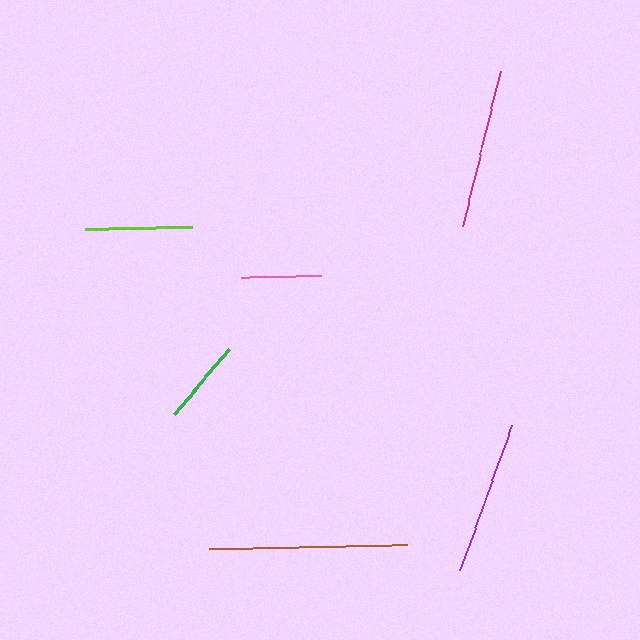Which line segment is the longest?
The brown line is the longest at approximately 199 pixels.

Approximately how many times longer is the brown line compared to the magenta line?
The brown line is approximately 1.2 times the length of the magenta line.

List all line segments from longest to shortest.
From longest to shortest: brown, magenta, purple, lime, green, pink.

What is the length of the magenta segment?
The magenta segment is approximately 159 pixels long.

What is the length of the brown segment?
The brown segment is approximately 199 pixels long.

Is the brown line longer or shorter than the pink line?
The brown line is longer than the pink line.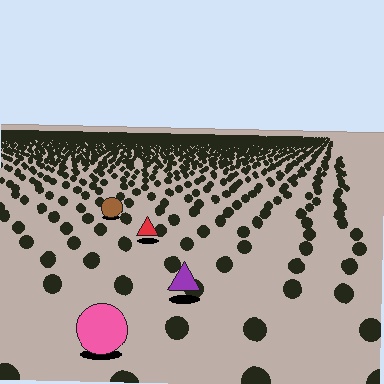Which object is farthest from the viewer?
The brown circle is farthest from the viewer. It appears smaller and the ground texture around it is denser.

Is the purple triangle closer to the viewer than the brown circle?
Yes. The purple triangle is closer — you can tell from the texture gradient: the ground texture is coarser near it.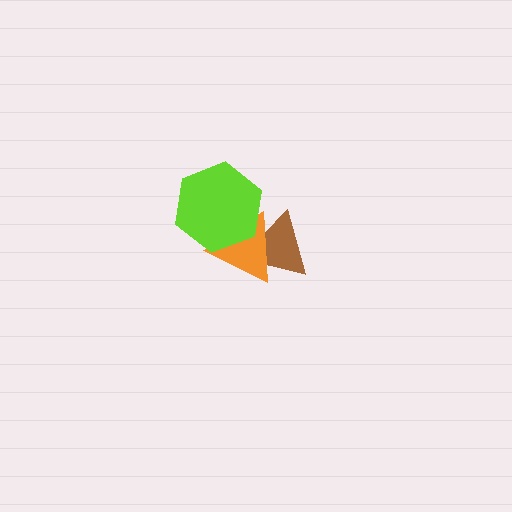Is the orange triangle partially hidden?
Yes, it is partially covered by another shape.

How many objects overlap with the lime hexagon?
2 objects overlap with the lime hexagon.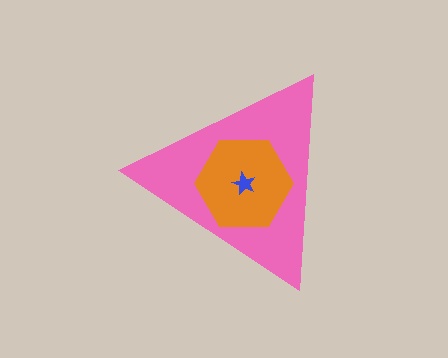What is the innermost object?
The blue star.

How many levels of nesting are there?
3.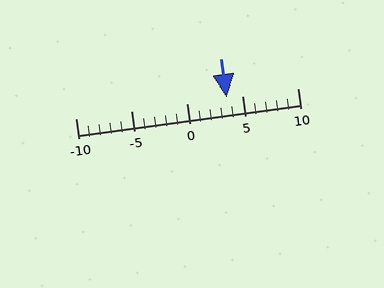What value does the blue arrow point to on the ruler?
The blue arrow points to approximately 4.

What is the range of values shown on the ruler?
The ruler shows values from -10 to 10.